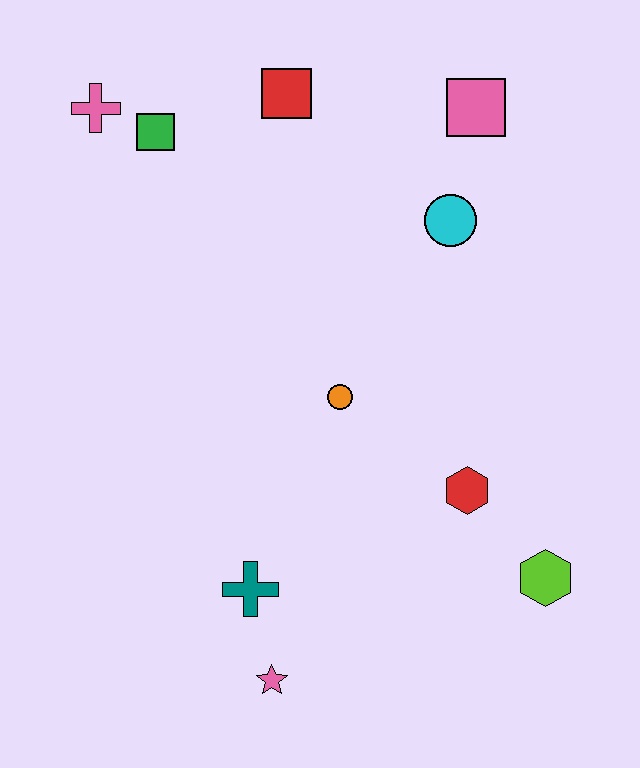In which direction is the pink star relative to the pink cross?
The pink star is below the pink cross.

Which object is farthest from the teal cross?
The pink square is farthest from the teal cross.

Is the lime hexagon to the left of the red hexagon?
No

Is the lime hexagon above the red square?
No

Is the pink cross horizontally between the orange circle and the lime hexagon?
No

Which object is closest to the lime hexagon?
The red hexagon is closest to the lime hexagon.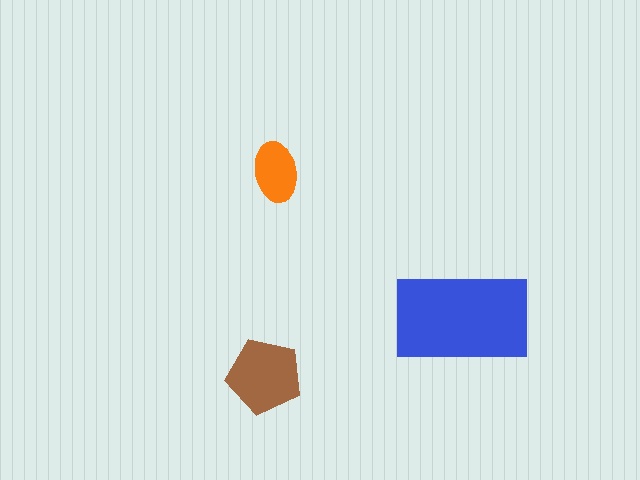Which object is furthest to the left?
The brown pentagon is leftmost.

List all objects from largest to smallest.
The blue rectangle, the brown pentagon, the orange ellipse.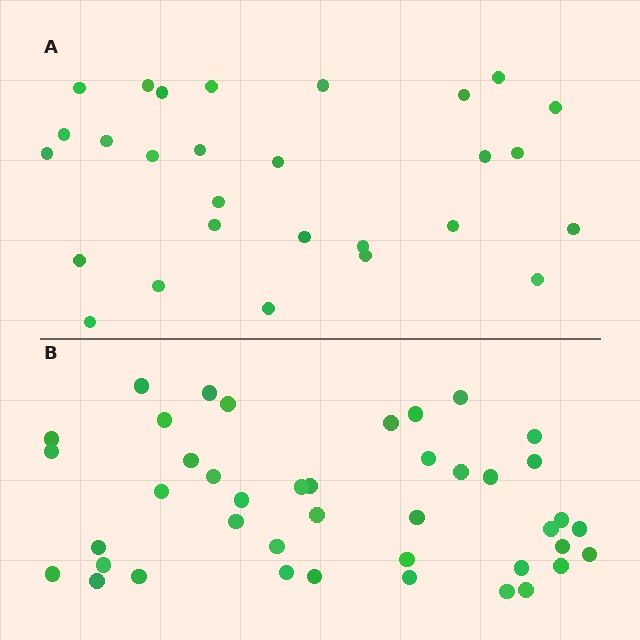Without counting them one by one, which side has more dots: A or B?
Region B (the bottom region) has more dots.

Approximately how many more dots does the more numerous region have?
Region B has approximately 15 more dots than region A.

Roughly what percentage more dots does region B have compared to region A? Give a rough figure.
About 50% more.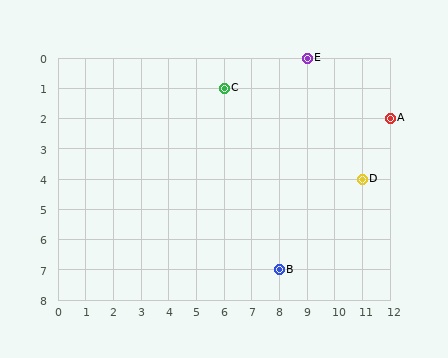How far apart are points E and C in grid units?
Points E and C are 3 columns and 1 row apart (about 3.2 grid units diagonally).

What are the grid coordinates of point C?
Point C is at grid coordinates (6, 1).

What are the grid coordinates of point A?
Point A is at grid coordinates (12, 2).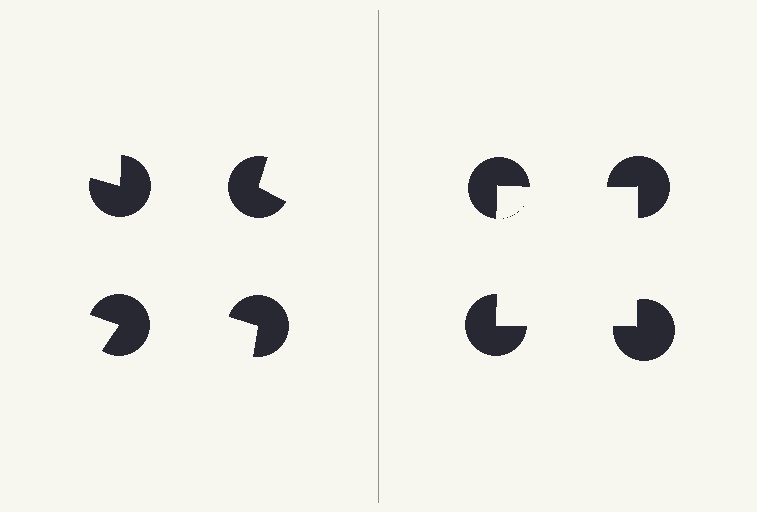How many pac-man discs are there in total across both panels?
8 — 4 on each side.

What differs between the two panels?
The pac-man discs are positioned identically on both sides; only the wedge orientations differ. On the right they align to a square; on the left they are misaligned.